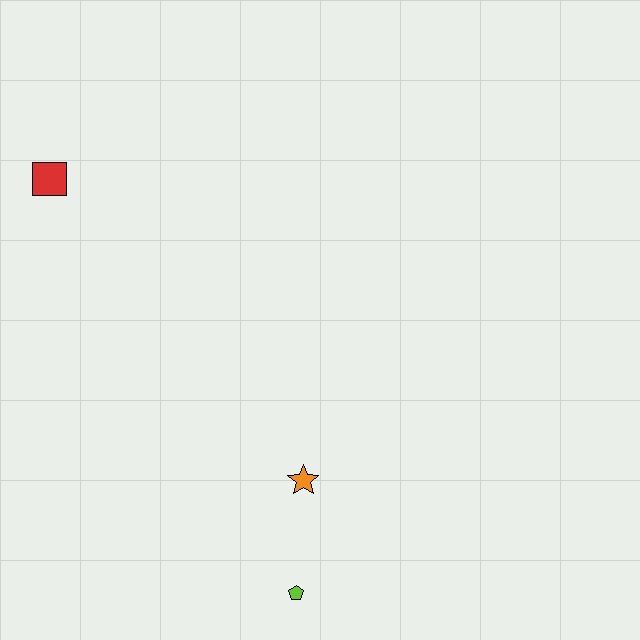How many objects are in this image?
There are 3 objects.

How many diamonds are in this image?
There are no diamonds.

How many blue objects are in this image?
There are no blue objects.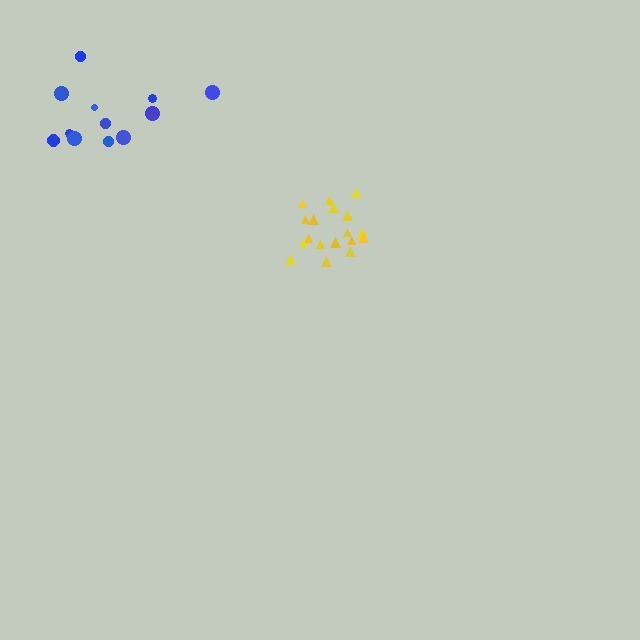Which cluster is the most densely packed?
Yellow.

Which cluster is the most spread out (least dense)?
Blue.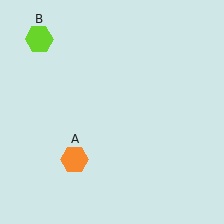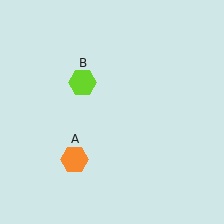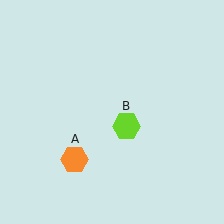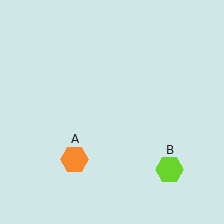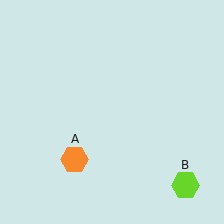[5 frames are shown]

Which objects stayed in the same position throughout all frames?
Orange hexagon (object A) remained stationary.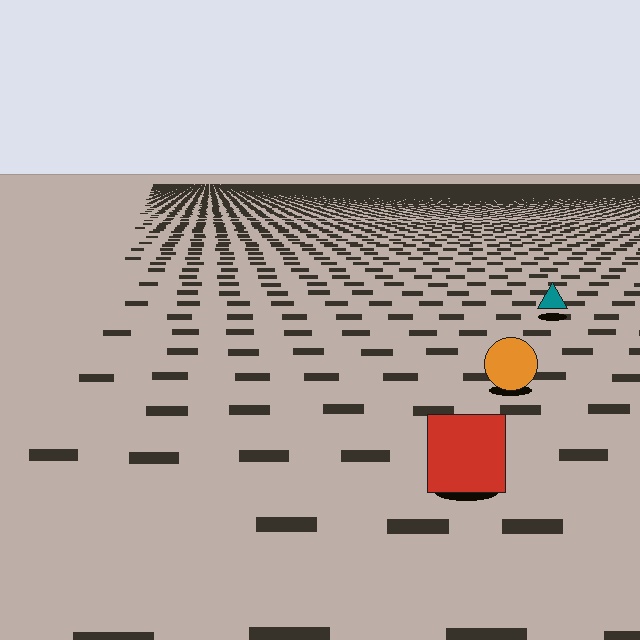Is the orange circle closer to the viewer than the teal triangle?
Yes. The orange circle is closer — you can tell from the texture gradient: the ground texture is coarser near it.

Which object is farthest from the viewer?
The teal triangle is farthest from the viewer. It appears smaller and the ground texture around it is denser.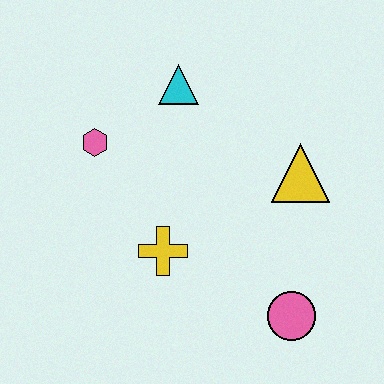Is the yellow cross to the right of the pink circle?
No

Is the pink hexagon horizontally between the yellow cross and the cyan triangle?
No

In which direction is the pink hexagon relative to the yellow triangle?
The pink hexagon is to the left of the yellow triangle.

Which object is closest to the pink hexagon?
The cyan triangle is closest to the pink hexagon.